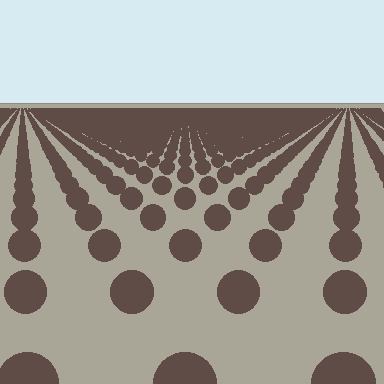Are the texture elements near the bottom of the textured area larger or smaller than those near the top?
Larger. Near the bottom, elements are closer to the viewer and appear at a bigger on-screen size.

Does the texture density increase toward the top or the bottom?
Density increases toward the top.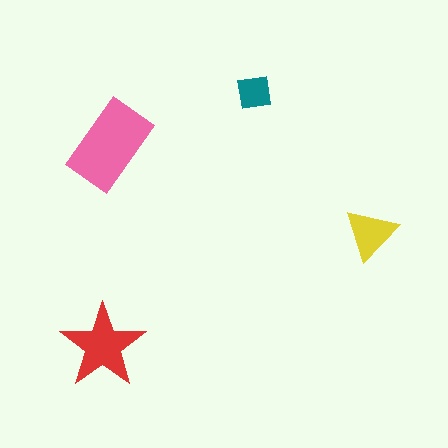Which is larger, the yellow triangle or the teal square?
The yellow triangle.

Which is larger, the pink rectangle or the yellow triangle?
The pink rectangle.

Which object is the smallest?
The teal square.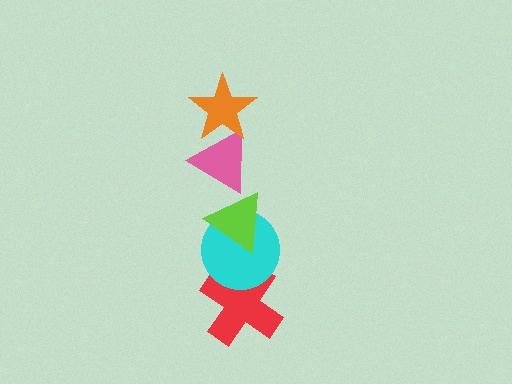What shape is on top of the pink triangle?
The orange star is on top of the pink triangle.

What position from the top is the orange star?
The orange star is 1st from the top.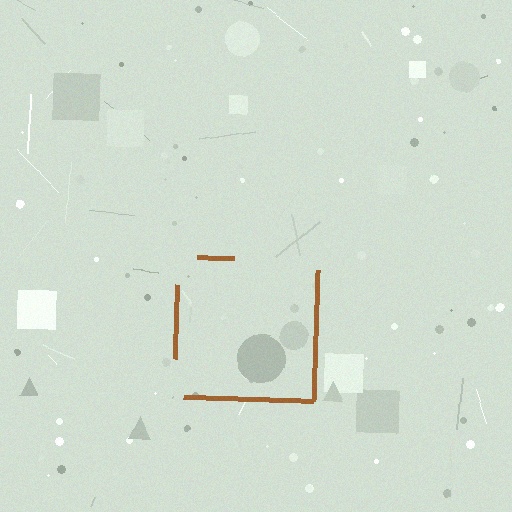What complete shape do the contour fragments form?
The contour fragments form a square.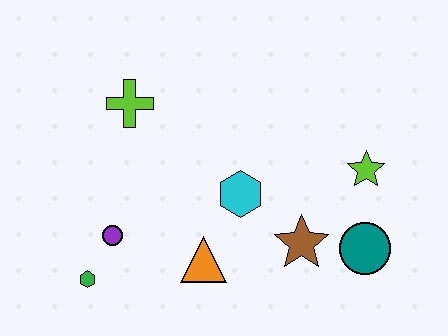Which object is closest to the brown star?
The teal circle is closest to the brown star.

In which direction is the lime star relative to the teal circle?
The lime star is above the teal circle.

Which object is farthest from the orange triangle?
The lime star is farthest from the orange triangle.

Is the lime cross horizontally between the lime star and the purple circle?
Yes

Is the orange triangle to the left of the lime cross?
No